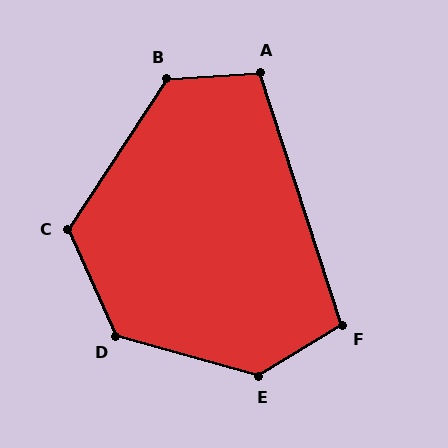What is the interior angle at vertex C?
Approximately 123 degrees (obtuse).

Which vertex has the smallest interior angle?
F, at approximately 103 degrees.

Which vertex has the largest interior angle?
E, at approximately 133 degrees.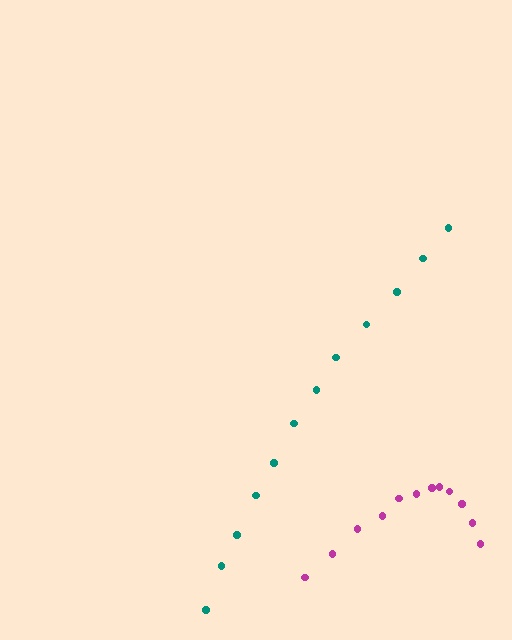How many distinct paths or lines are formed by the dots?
There are 2 distinct paths.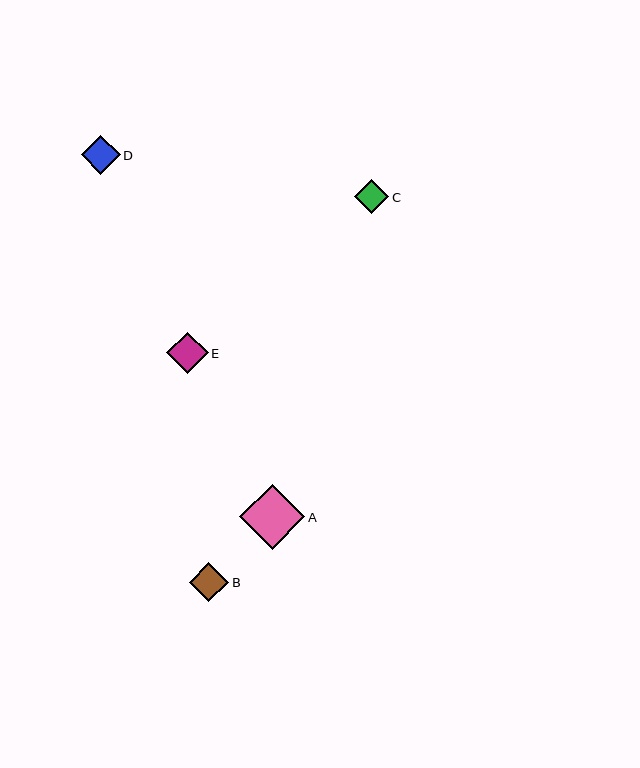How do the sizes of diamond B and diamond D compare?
Diamond B and diamond D are approximately the same size.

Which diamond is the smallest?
Diamond C is the smallest with a size of approximately 34 pixels.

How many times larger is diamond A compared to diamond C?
Diamond A is approximately 1.9 times the size of diamond C.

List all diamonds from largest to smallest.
From largest to smallest: A, E, B, D, C.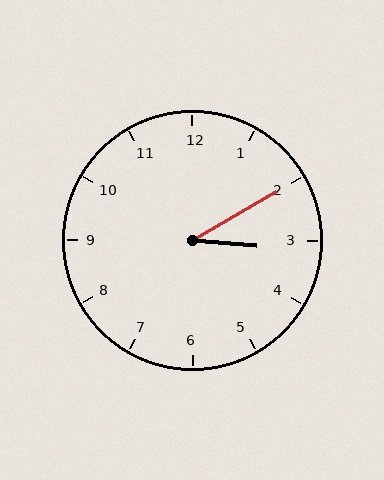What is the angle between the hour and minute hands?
Approximately 35 degrees.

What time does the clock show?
3:10.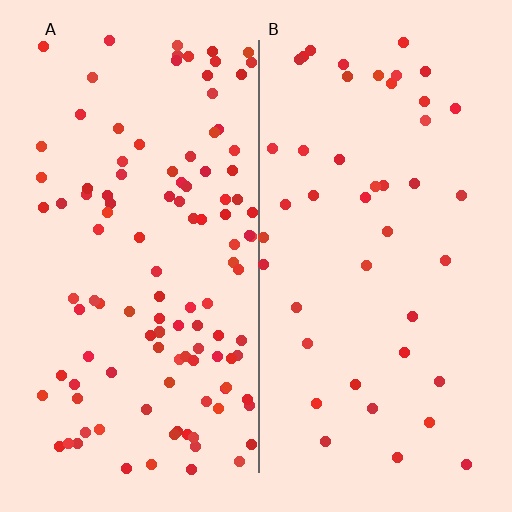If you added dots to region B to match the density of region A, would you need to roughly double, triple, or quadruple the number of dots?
Approximately triple.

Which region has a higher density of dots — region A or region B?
A (the left).